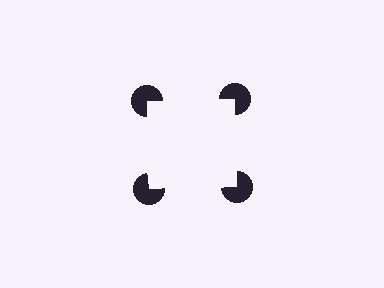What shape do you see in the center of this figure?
An illusory square — its edges are inferred from the aligned wedge cuts in the pac-man discs, not physically drawn.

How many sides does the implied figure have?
4 sides.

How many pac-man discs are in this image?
There are 4 — one at each vertex of the illusory square.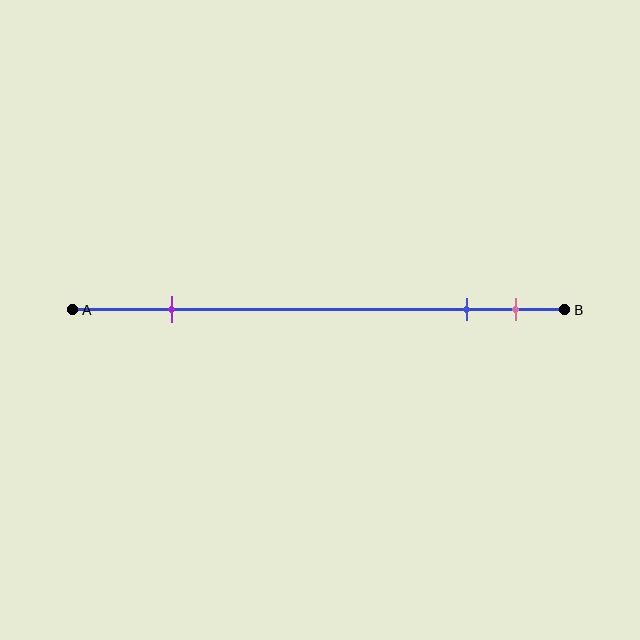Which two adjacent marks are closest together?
The blue and pink marks are the closest adjacent pair.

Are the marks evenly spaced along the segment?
No, the marks are not evenly spaced.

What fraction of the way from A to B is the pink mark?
The pink mark is approximately 90% (0.9) of the way from A to B.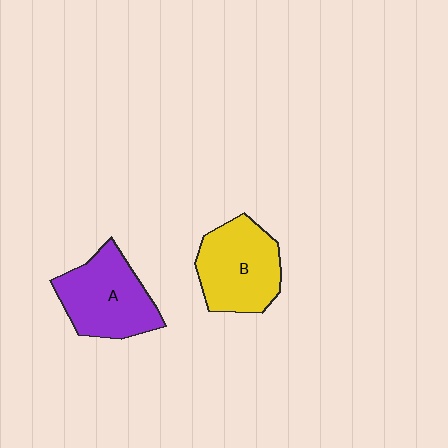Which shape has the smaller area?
Shape B (yellow).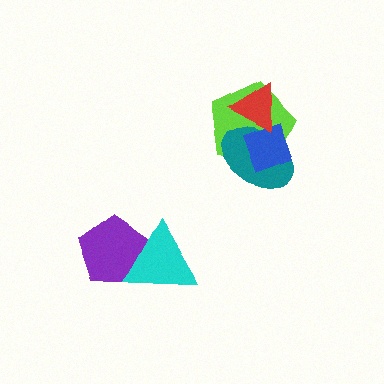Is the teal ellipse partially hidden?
Yes, it is partially covered by another shape.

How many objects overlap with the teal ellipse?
3 objects overlap with the teal ellipse.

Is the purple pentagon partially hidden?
Yes, it is partially covered by another shape.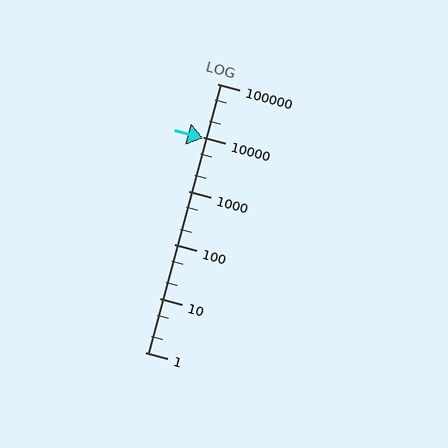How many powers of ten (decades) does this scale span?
The scale spans 5 decades, from 1 to 100000.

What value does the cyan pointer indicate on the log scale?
The pointer indicates approximately 9700.